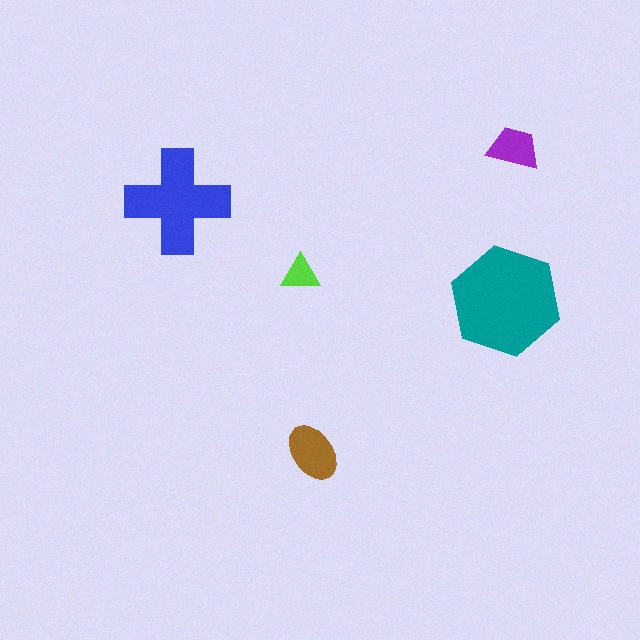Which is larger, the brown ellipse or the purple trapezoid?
The brown ellipse.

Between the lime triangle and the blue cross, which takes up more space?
The blue cross.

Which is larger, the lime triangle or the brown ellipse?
The brown ellipse.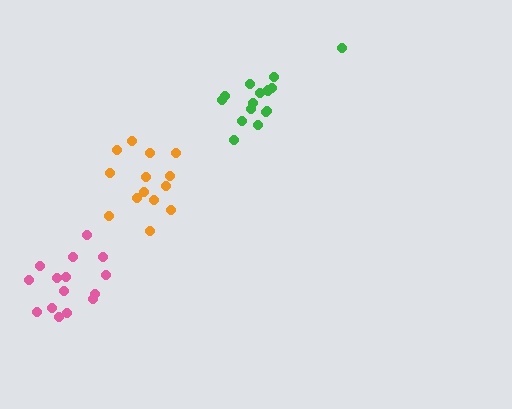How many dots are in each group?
Group 1: 14 dots, Group 2: 15 dots, Group 3: 15 dots (44 total).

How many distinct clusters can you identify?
There are 3 distinct clusters.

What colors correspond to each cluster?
The clusters are colored: orange, green, pink.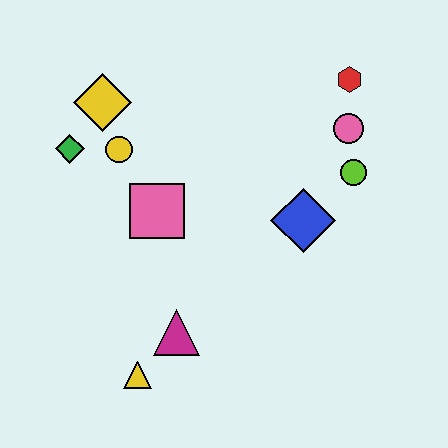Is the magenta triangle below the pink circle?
Yes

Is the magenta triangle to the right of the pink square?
Yes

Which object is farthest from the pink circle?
The yellow triangle is farthest from the pink circle.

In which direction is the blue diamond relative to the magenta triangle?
The blue diamond is to the right of the magenta triangle.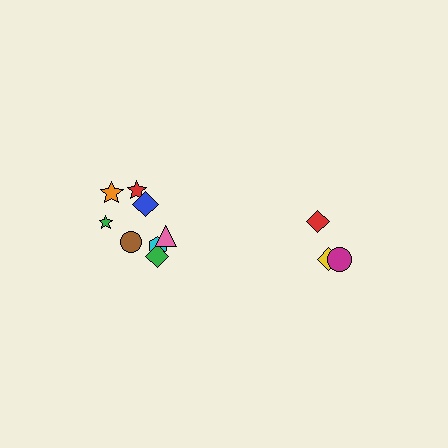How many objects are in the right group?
There are 3 objects.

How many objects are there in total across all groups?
There are 11 objects.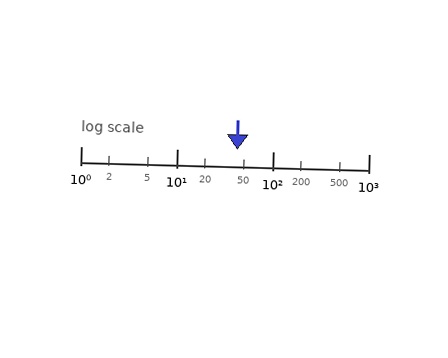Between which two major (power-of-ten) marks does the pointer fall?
The pointer is between 10 and 100.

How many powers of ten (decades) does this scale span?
The scale spans 3 decades, from 1 to 1000.